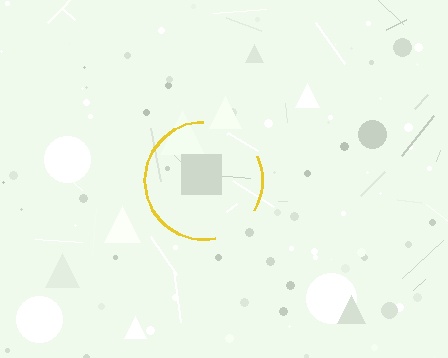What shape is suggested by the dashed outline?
The dashed outline suggests a circle.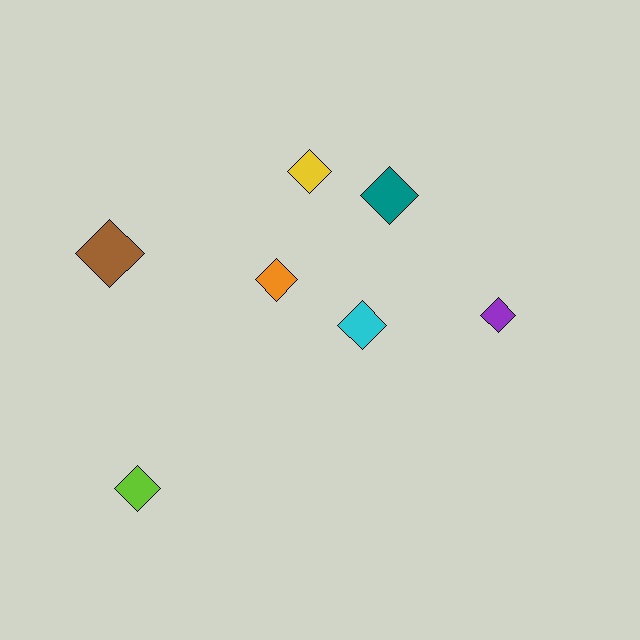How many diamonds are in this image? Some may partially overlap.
There are 7 diamonds.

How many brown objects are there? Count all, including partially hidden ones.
There is 1 brown object.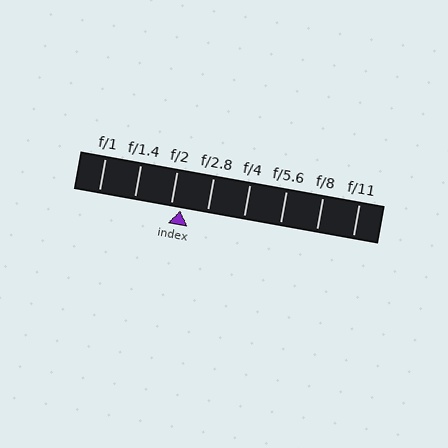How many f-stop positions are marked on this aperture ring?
There are 8 f-stop positions marked.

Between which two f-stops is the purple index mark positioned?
The index mark is between f/2 and f/2.8.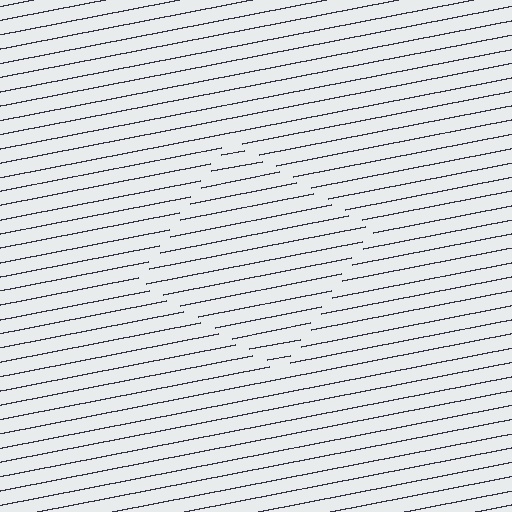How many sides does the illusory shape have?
4 sides — the line-ends trace a square.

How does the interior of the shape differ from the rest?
The interior of the shape contains the same grating, shifted by half a period — the contour is defined by the phase discontinuity where line-ends from the inner and outer gratings abut.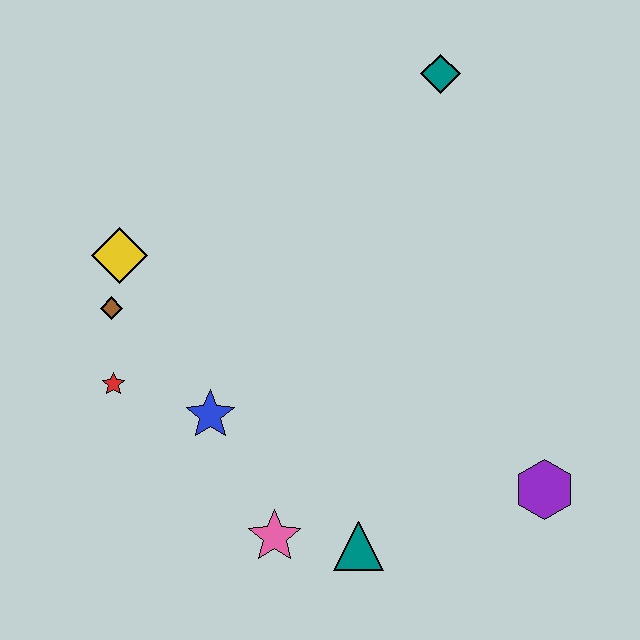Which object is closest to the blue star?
The red star is closest to the blue star.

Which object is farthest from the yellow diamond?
The purple hexagon is farthest from the yellow diamond.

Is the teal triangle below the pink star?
Yes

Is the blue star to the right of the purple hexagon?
No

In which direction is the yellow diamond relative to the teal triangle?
The yellow diamond is above the teal triangle.